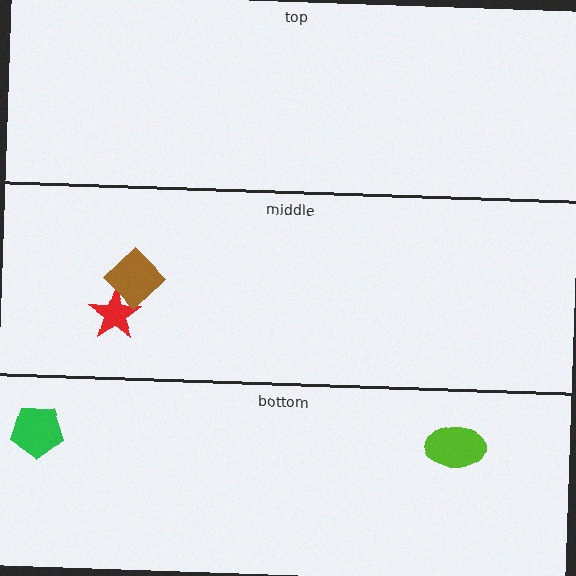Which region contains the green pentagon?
The bottom region.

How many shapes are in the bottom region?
2.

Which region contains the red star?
The middle region.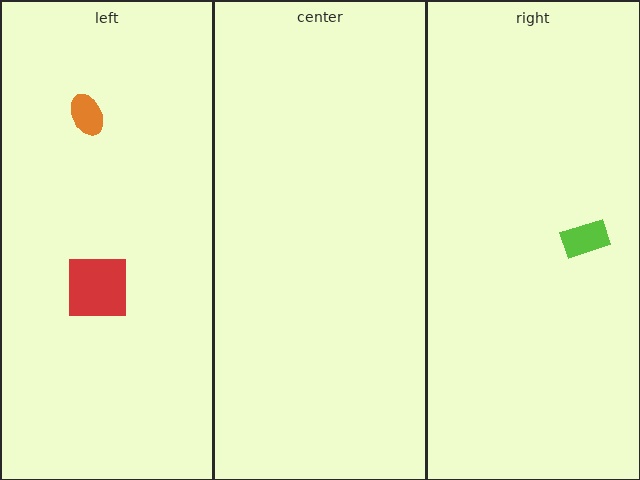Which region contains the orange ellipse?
The left region.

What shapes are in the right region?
The lime rectangle.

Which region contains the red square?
The left region.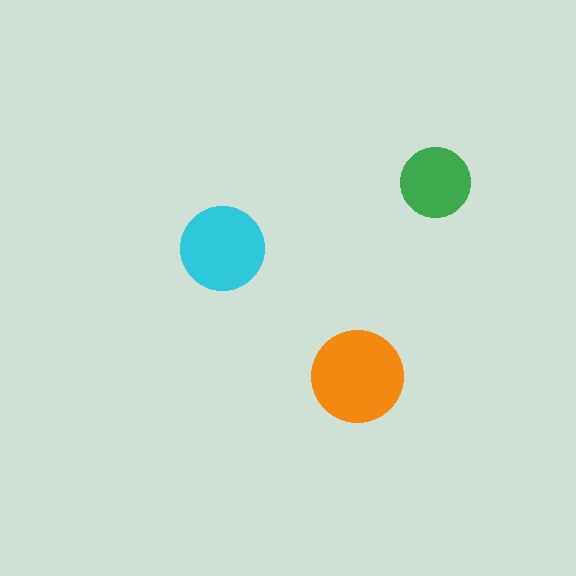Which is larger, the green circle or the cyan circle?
The cyan one.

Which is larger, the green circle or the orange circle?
The orange one.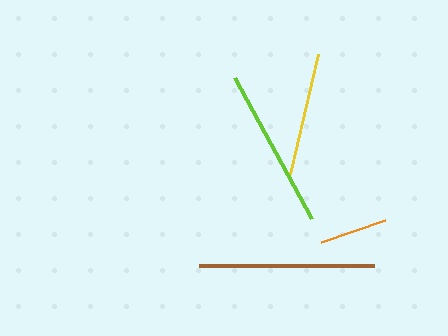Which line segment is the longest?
The brown line is the longest at approximately 175 pixels.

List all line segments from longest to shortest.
From longest to shortest: brown, lime, yellow, orange.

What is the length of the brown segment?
The brown segment is approximately 175 pixels long.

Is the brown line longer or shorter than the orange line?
The brown line is longer than the orange line.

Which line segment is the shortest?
The orange line is the shortest at approximately 67 pixels.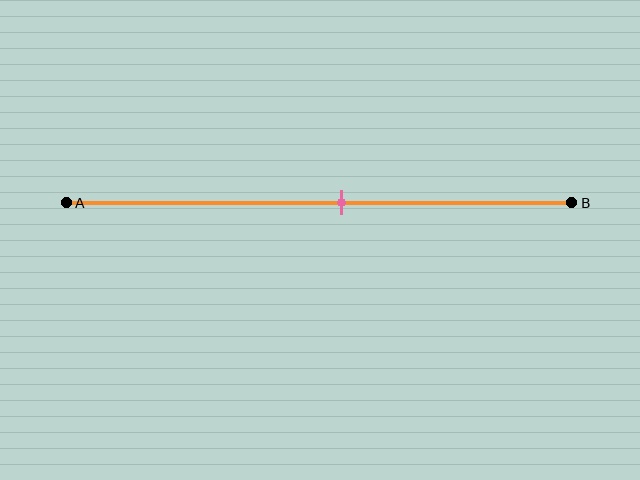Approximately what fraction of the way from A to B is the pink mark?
The pink mark is approximately 55% of the way from A to B.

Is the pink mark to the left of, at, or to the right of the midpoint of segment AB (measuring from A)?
The pink mark is to the right of the midpoint of segment AB.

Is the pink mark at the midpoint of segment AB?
No, the mark is at about 55% from A, not at the 50% midpoint.